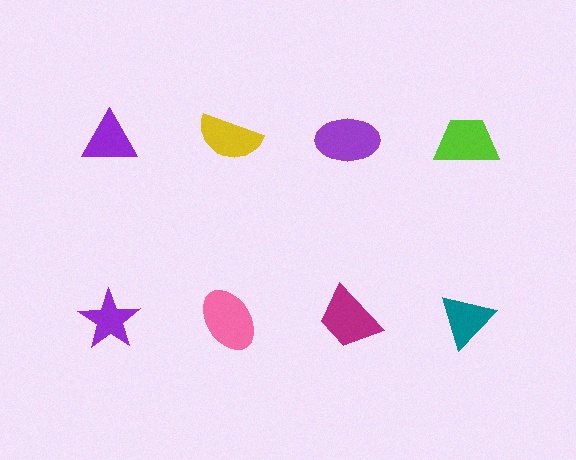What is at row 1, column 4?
A lime trapezoid.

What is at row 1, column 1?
A purple triangle.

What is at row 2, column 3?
A magenta trapezoid.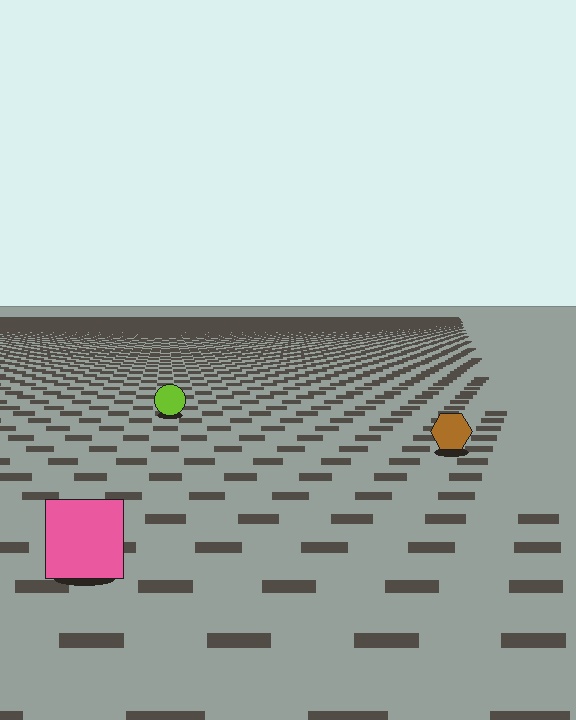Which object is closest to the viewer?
The pink square is closest. The texture marks near it are larger and more spread out.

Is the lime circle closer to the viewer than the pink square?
No. The pink square is closer — you can tell from the texture gradient: the ground texture is coarser near it.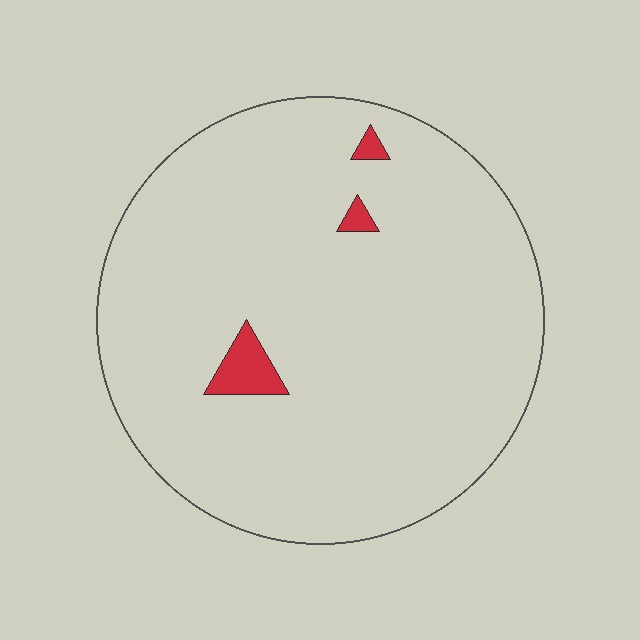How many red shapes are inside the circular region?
3.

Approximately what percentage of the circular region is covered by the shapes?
Approximately 5%.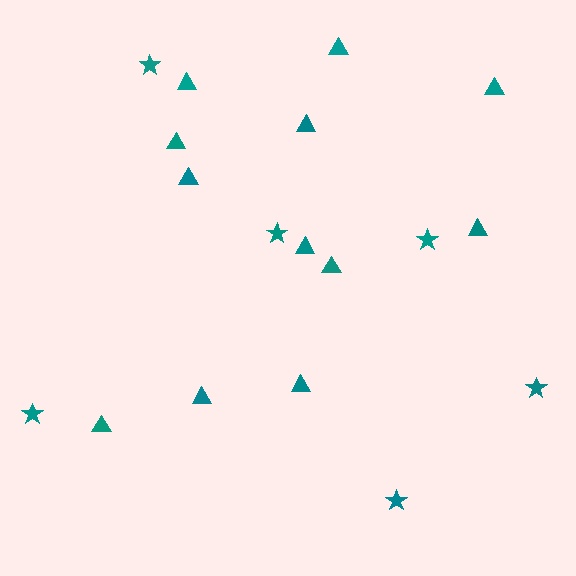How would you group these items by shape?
There are 2 groups: one group of triangles (12) and one group of stars (6).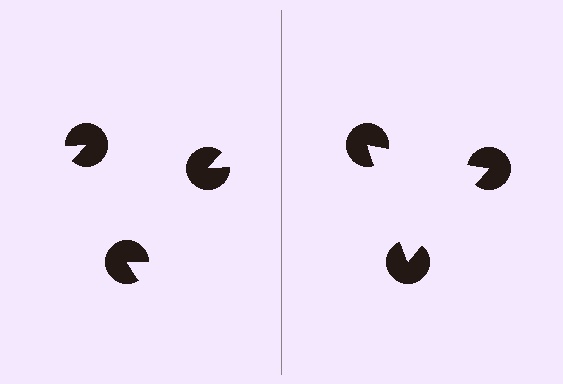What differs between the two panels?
The pac-man discs are positioned identically on both sides; only the wedge orientations differ. On the right they align to a triangle; on the left they are misaligned.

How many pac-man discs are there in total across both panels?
6 — 3 on each side.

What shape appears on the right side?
An illusory triangle.